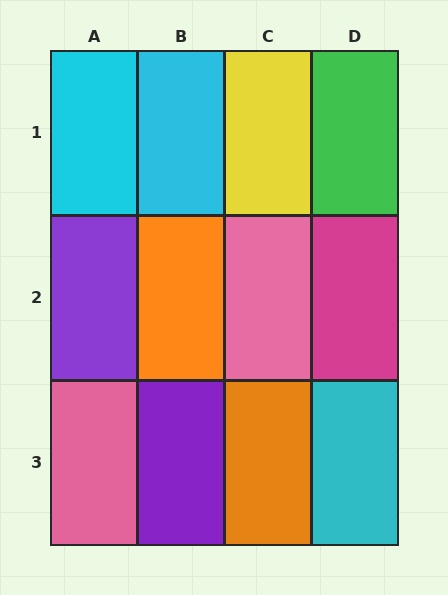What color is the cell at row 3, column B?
Purple.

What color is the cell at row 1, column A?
Cyan.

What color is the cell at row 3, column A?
Pink.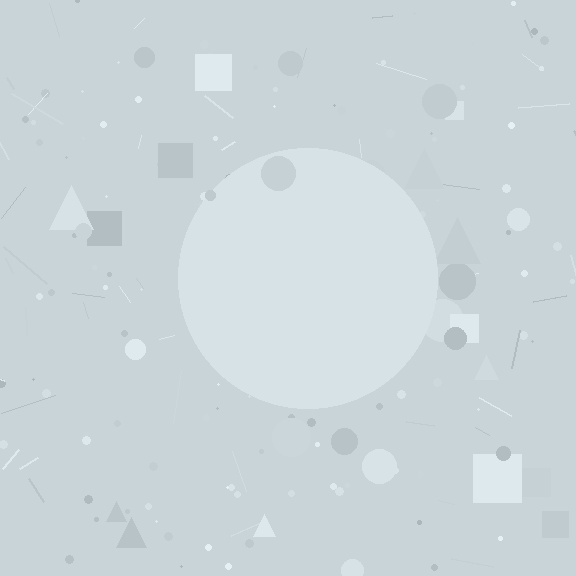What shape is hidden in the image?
A circle is hidden in the image.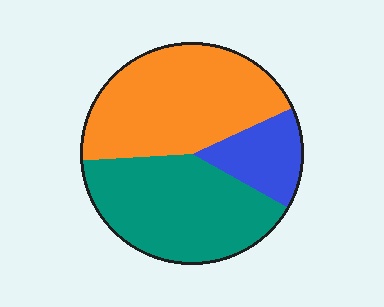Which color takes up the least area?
Blue, at roughly 15%.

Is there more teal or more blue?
Teal.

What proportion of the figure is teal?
Teal covers roughly 40% of the figure.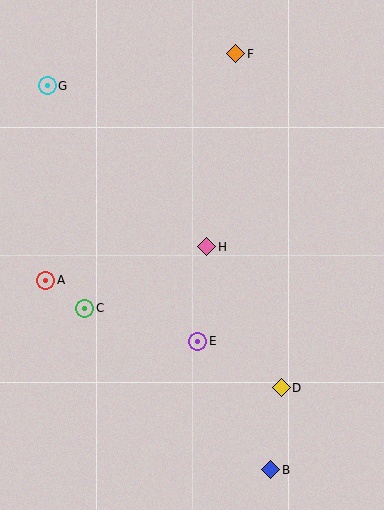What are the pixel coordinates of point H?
Point H is at (207, 247).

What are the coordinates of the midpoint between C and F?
The midpoint between C and F is at (160, 181).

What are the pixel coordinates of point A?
Point A is at (46, 280).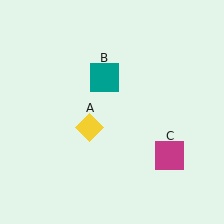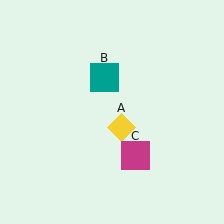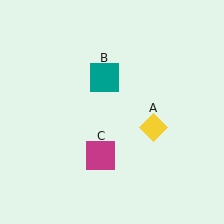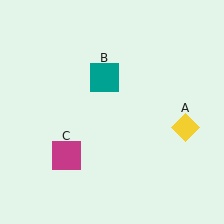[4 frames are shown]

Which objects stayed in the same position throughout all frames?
Teal square (object B) remained stationary.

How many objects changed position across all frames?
2 objects changed position: yellow diamond (object A), magenta square (object C).